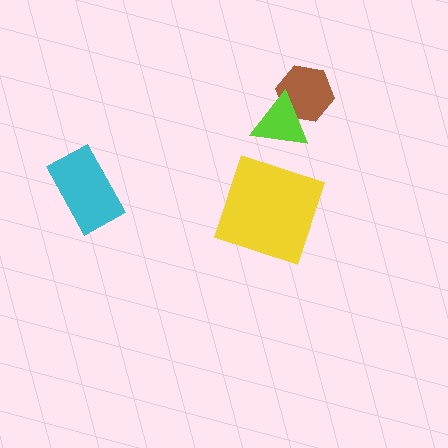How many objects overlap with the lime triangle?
1 object overlaps with the lime triangle.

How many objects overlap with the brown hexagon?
1 object overlaps with the brown hexagon.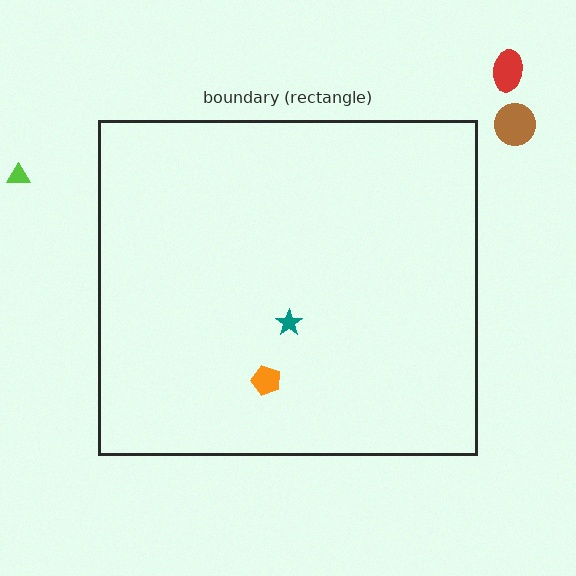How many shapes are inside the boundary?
2 inside, 3 outside.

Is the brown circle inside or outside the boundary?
Outside.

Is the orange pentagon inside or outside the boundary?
Inside.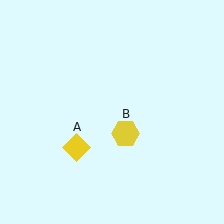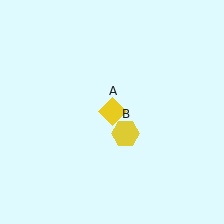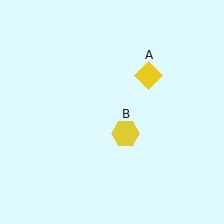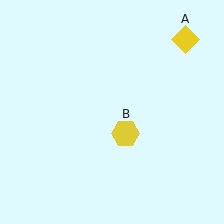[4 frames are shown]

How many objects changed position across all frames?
1 object changed position: yellow diamond (object A).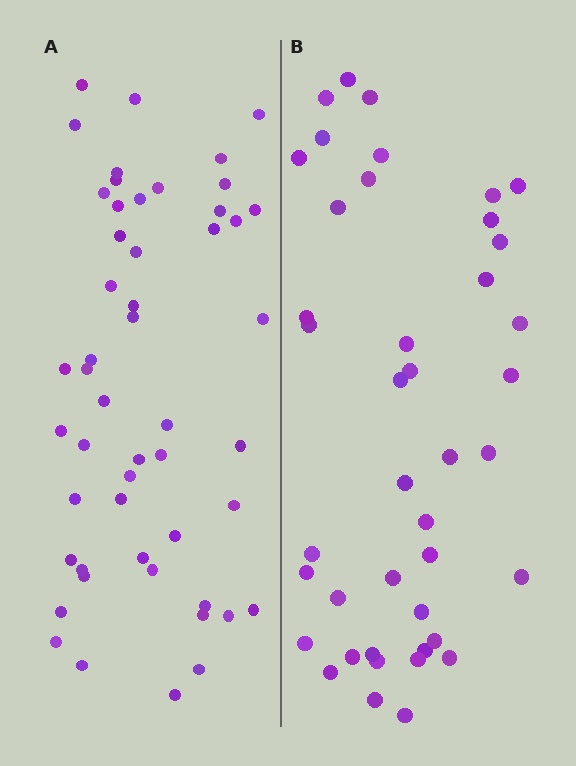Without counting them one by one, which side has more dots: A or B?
Region A (the left region) has more dots.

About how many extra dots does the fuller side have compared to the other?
Region A has roughly 8 or so more dots than region B.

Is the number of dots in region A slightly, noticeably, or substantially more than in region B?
Region A has only slightly more — the two regions are fairly close. The ratio is roughly 1.2 to 1.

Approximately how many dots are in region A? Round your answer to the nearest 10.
About 50 dots. (The exact count is 51, which rounds to 50.)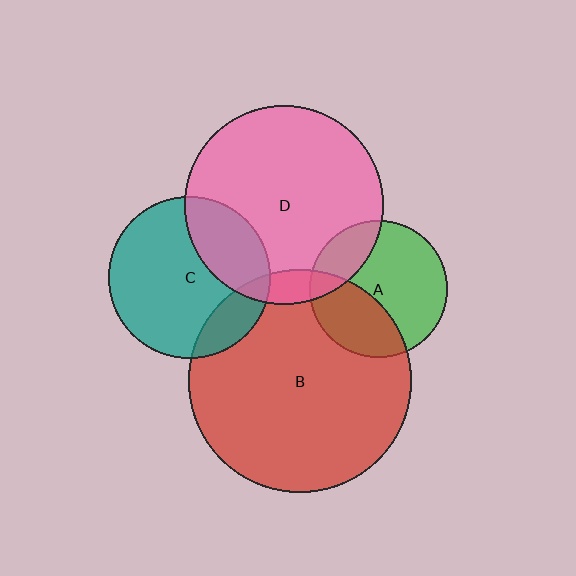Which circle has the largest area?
Circle B (red).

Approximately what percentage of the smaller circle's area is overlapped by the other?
Approximately 10%.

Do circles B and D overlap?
Yes.